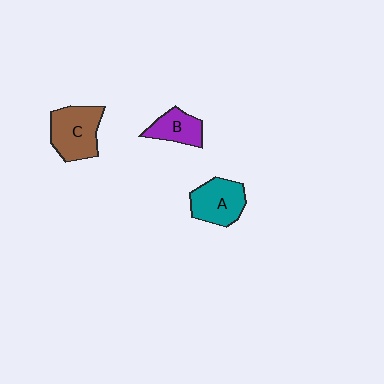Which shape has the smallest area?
Shape B (purple).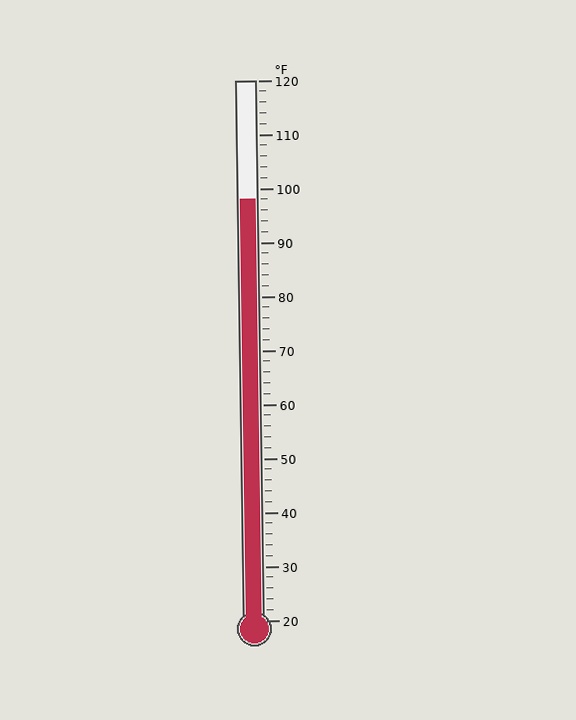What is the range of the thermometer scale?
The thermometer scale ranges from 20°F to 120°F.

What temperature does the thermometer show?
The thermometer shows approximately 98°F.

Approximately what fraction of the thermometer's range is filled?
The thermometer is filled to approximately 80% of its range.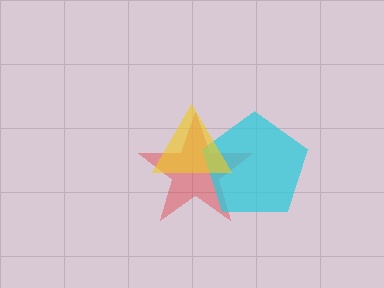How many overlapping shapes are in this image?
There are 3 overlapping shapes in the image.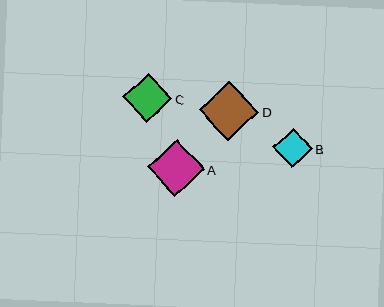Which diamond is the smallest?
Diamond B is the smallest with a size of approximately 40 pixels.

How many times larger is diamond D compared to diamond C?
Diamond D is approximately 1.2 times the size of diamond C.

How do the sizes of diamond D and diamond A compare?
Diamond D and diamond A are approximately the same size.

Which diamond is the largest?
Diamond D is the largest with a size of approximately 59 pixels.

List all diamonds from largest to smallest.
From largest to smallest: D, A, C, B.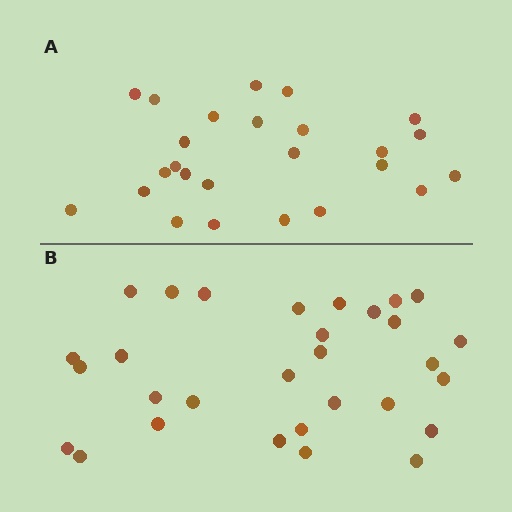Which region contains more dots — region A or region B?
Region B (the bottom region) has more dots.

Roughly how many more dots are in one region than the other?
Region B has about 5 more dots than region A.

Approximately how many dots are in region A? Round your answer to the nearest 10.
About 20 dots. (The exact count is 25, which rounds to 20.)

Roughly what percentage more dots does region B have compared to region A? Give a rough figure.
About 20% more.